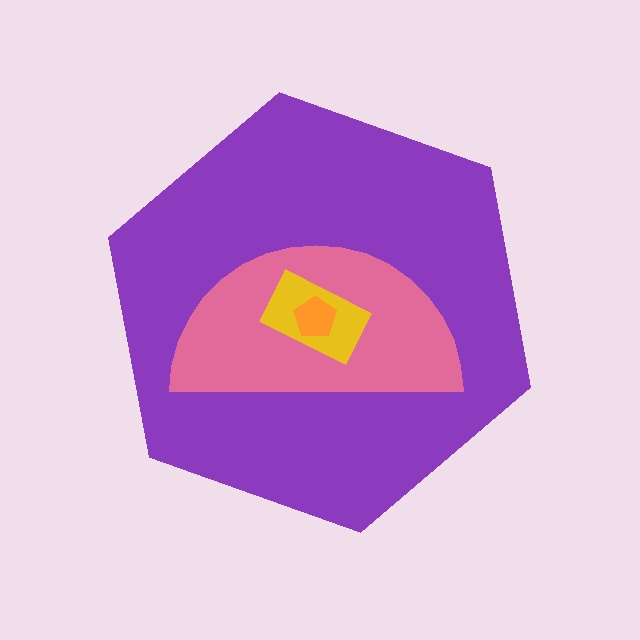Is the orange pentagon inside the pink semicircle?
Yes.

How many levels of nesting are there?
4.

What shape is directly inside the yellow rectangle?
The orange pentagon.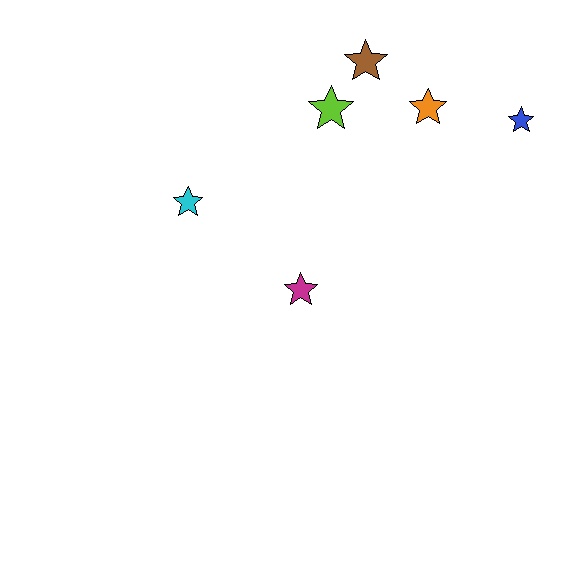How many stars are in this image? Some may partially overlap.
There are 6 stars.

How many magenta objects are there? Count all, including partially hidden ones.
There is 1 magenta object.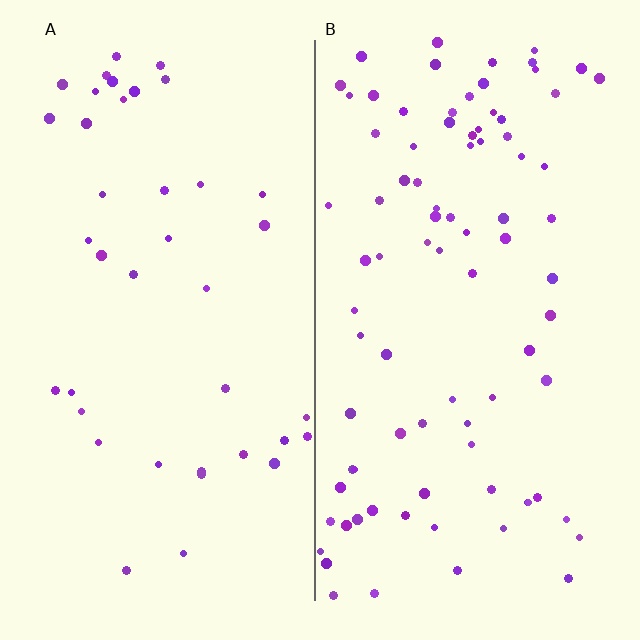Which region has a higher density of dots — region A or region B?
B (the right).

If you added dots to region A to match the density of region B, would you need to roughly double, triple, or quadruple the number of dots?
Approximately double.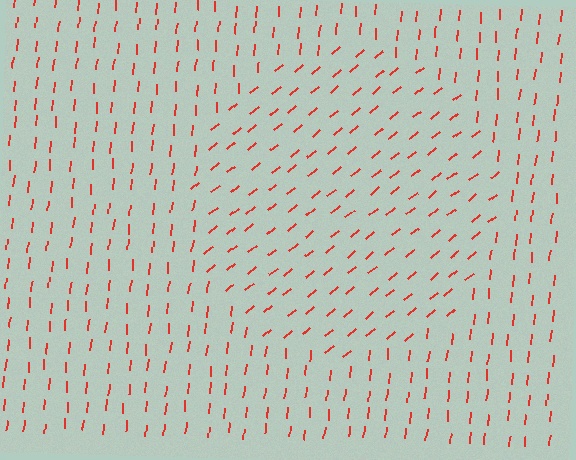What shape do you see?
I see a circle.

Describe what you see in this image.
The image is filled with small red line segments. A circle region in the image has lines oriented differently from the surrounding lines, creating a visible texture boundary.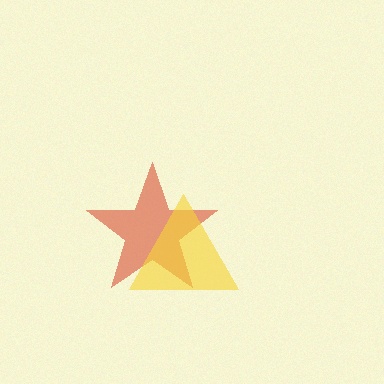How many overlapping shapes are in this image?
There are 2 overlapping shapes in the image.